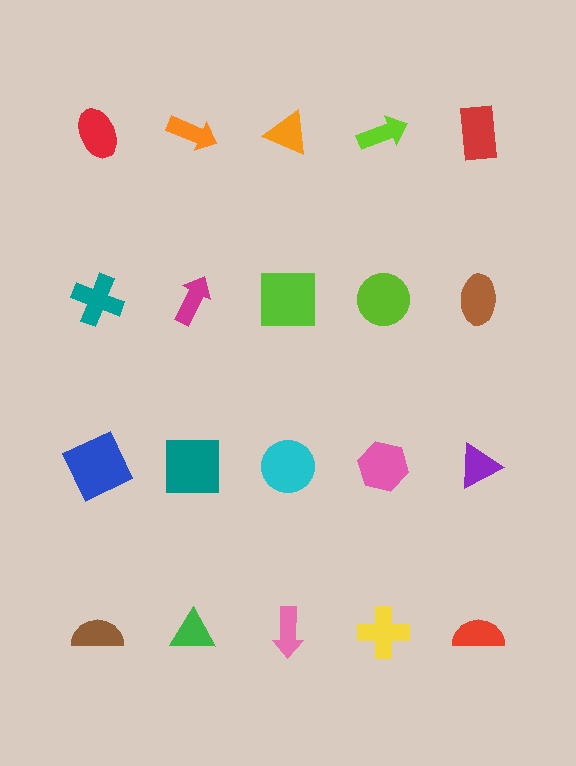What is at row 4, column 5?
A red semicircle.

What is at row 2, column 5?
A brown ellipse.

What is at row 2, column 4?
A lime circle.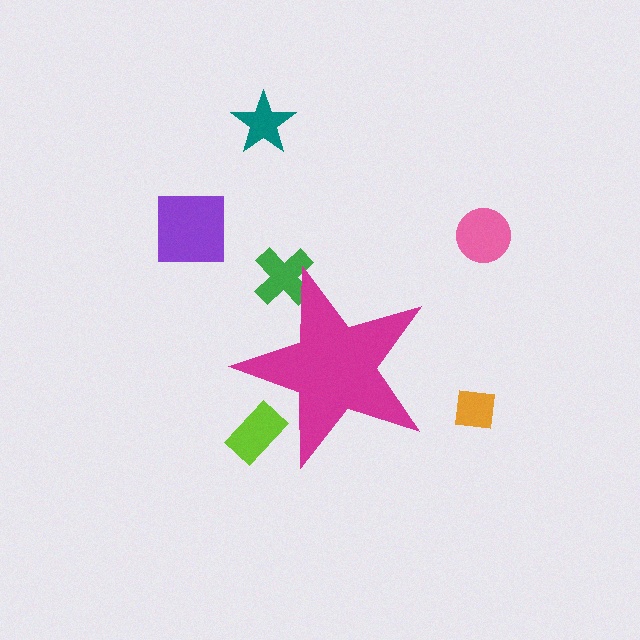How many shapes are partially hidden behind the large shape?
2 shapes are partially hidden.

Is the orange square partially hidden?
No, the orange square is fully visible.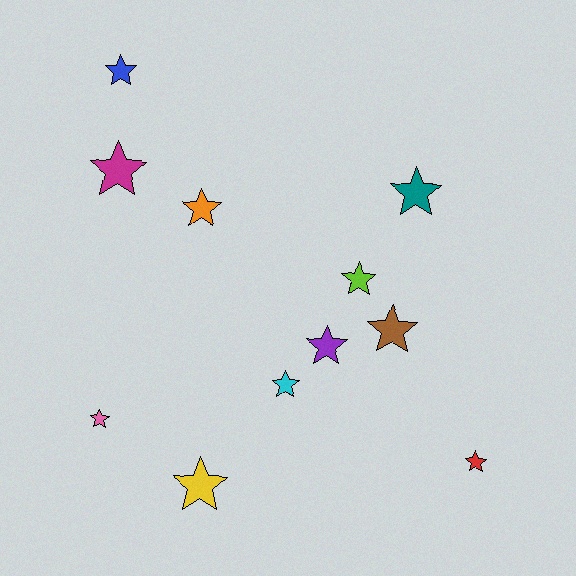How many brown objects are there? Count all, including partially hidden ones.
There is 1 brown object.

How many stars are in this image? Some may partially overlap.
There are 11 stars.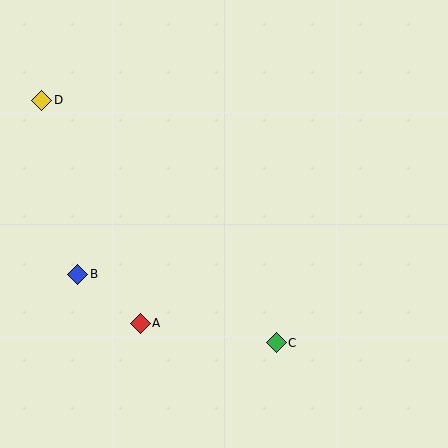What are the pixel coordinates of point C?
Point C is at (276, 343).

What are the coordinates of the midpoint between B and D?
The midpoint between B and D is at (60, 187).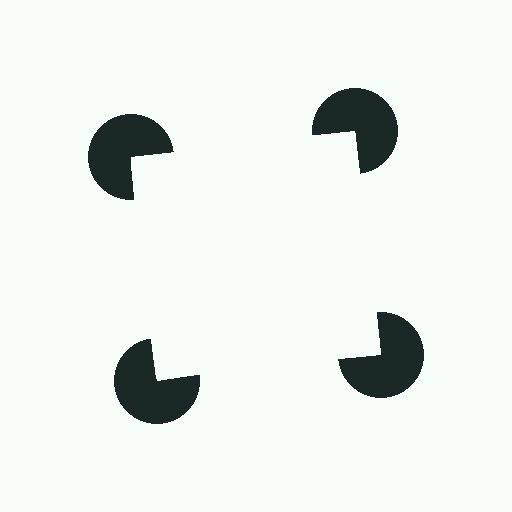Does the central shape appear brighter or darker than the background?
It typically appears slightly brighter than the background, even though no actual brightness change is drawn.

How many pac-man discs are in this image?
There are 4 — one at each vertex of the illusory square.